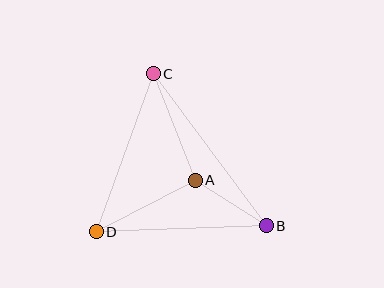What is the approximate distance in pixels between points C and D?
The distance between C and D is approximately 168 pixels.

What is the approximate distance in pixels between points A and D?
The distance between A and D is approximately 112 pixels.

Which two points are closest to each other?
Points A and B are closest to each other.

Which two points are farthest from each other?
Points B and C are farthest from each other.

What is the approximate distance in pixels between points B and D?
The distance between B and D is approximately 170 pixels.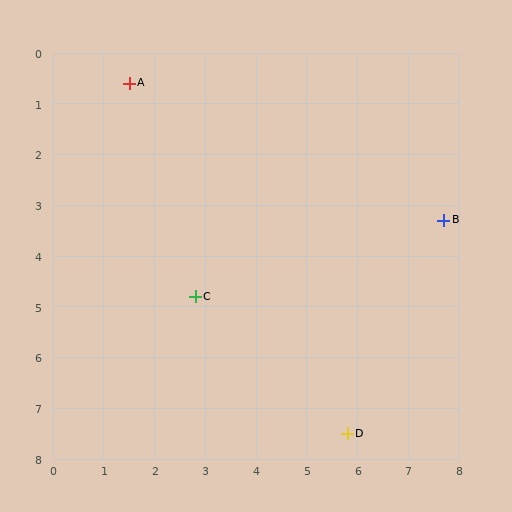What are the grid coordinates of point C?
Point C is at approximately (2.8, 4.8).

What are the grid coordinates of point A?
Point A is at approximately (1.5, 0.6).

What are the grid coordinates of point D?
Point D is at approximately (5.8, 7.5).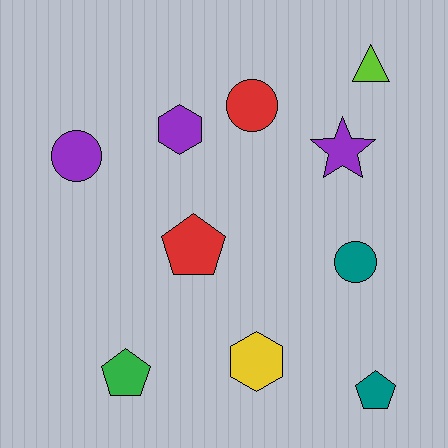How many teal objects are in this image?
There are 2 teal objects.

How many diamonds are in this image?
There are no diamonds.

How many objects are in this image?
There are 10 objects.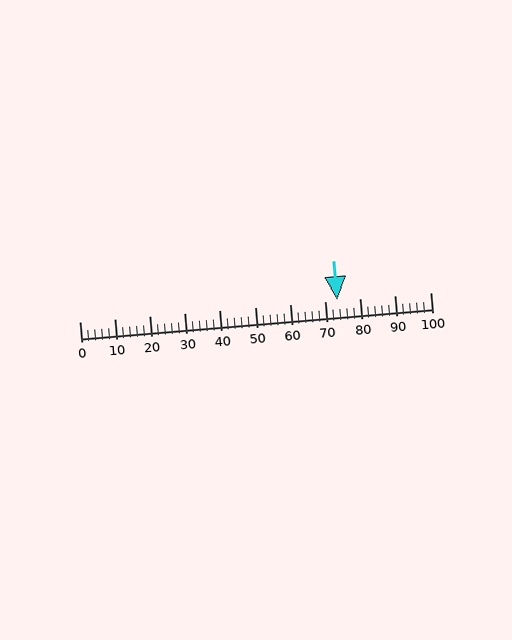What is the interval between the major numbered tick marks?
The major tick marks are spaced 10 units apart.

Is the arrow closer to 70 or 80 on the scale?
The arrow is closer to 70.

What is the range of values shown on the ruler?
The ruler shows values from 0 to 100.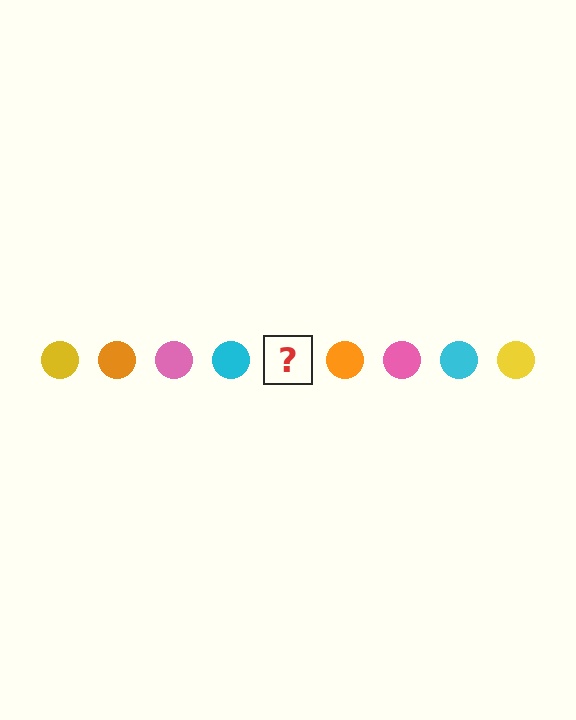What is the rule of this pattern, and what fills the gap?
The rule is that the pattern cycles through yellow, orange, pink, cyan circles. The gap should be filled with a yellow circle.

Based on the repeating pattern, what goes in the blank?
The blank should be a yellow circle.